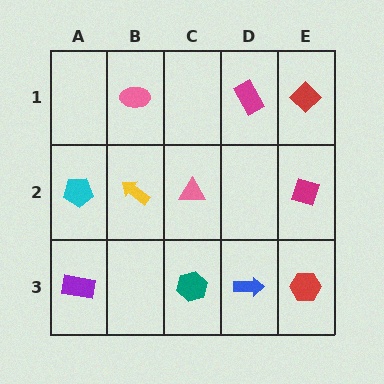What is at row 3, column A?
A purple rectangle.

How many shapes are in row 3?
4 shapes.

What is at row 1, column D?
A magenta rectangle.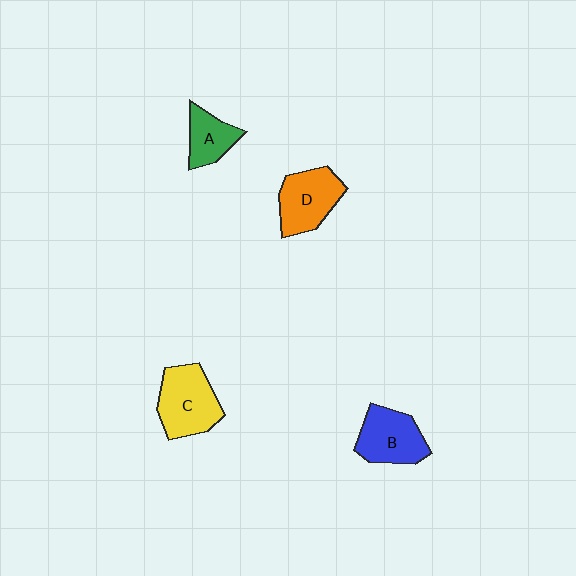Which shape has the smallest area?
Shape A (green).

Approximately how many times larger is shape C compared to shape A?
Approximately 1.7 times.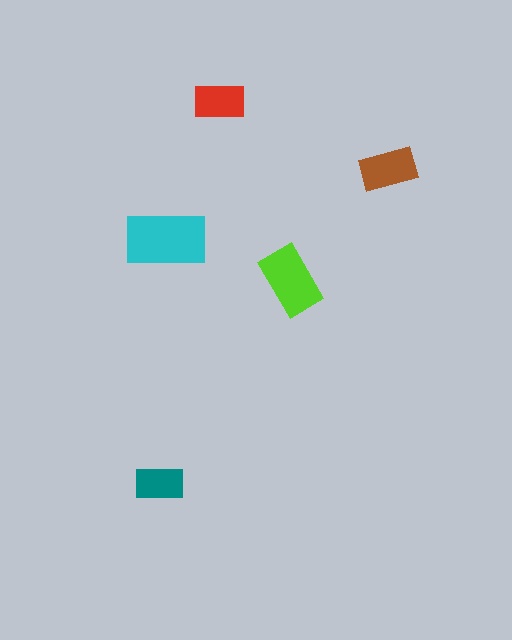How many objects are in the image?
There are 5 objects in the image.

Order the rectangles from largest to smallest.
the cyan one, the lime one, the brown one, the red one, the teal one.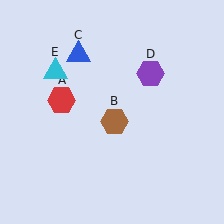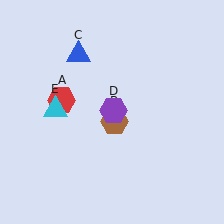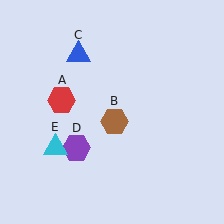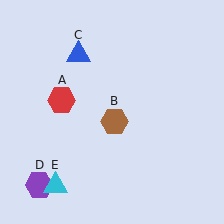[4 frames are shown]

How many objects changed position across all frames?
2 objects changed position: purple hexagon (object D), cyan triangle (object E).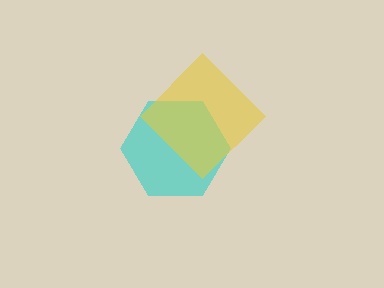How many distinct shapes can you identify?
There are 2 distinct shapes: a cyan hexagon, a yellow diamond.